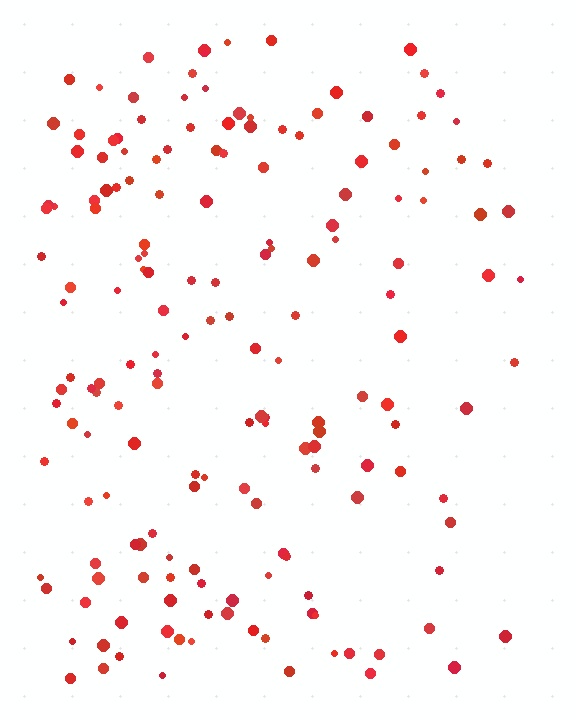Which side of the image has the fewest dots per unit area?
The right.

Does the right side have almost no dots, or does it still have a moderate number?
Still a moderate number, just noticeably fewer than the left.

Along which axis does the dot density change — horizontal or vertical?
Horizontal.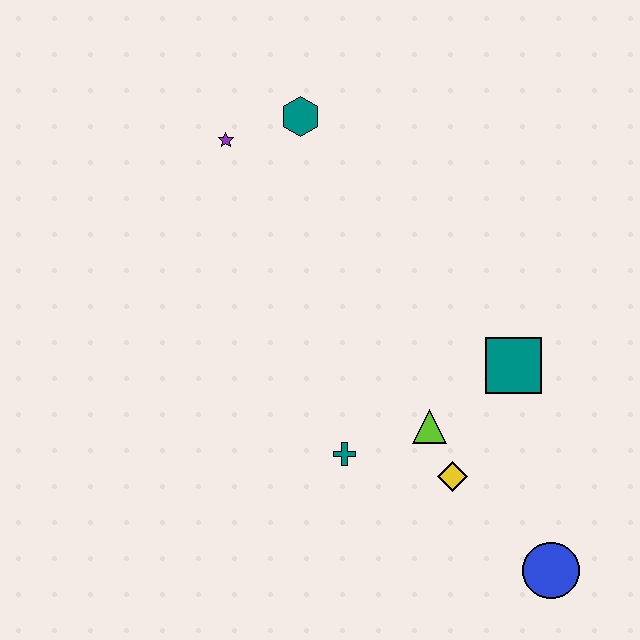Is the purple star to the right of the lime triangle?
No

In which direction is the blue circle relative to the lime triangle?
The blue circle is below the lime triangle.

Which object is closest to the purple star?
The teal hexagon is closest to the purple star.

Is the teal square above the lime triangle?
Yes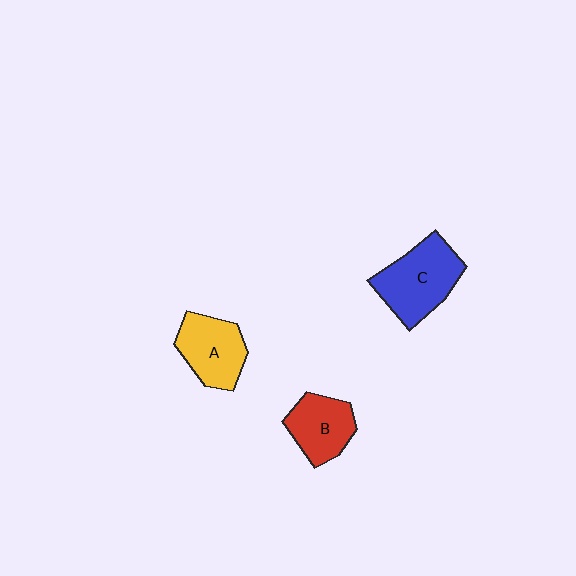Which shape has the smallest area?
Shape B (red).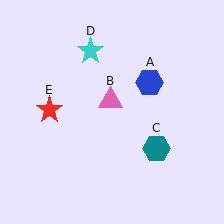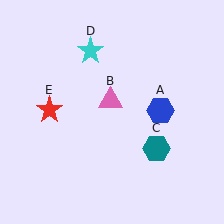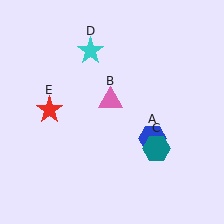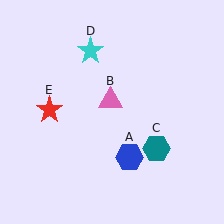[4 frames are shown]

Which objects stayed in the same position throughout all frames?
Pink triangle (object B) and teal hexagon (object C) and cyan star (object D) and red star (object E) remained stationary.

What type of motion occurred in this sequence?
The blue hexagon (object A) rotated clockwise around the center of the scene.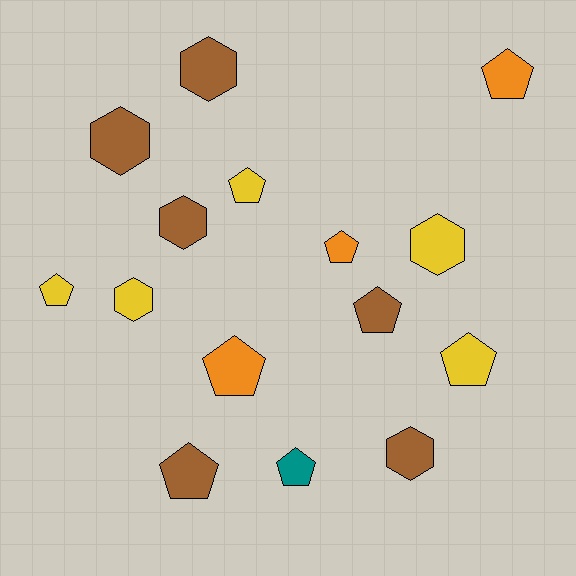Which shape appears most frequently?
Pentagon, with 9 objects.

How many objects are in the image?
There are 15 objects.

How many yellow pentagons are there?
There are 3 yellow pentagons.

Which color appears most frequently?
Brown, with 6 objects.